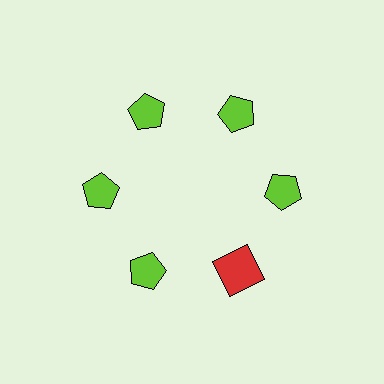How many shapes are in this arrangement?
There are 6 shapes arranged in a ring pattern.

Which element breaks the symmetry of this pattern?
The red square at roughly the 5 o'clock position breaks the symmetry. All other shapes are lime pentagons.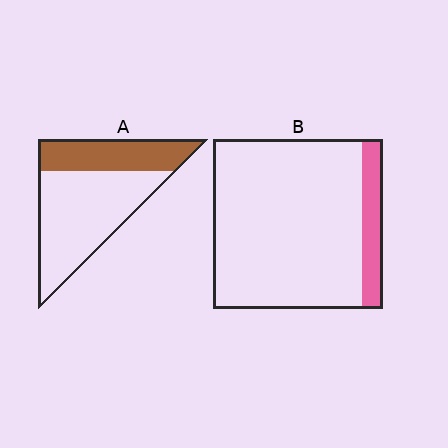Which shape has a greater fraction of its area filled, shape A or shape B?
Shape A.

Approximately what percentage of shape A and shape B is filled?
A is approximately 35% and B is approximately 10%.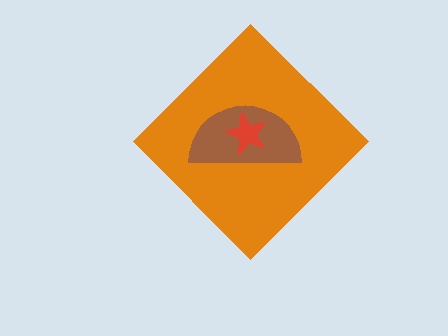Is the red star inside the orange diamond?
Yes.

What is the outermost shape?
The orange diamond.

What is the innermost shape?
The red star.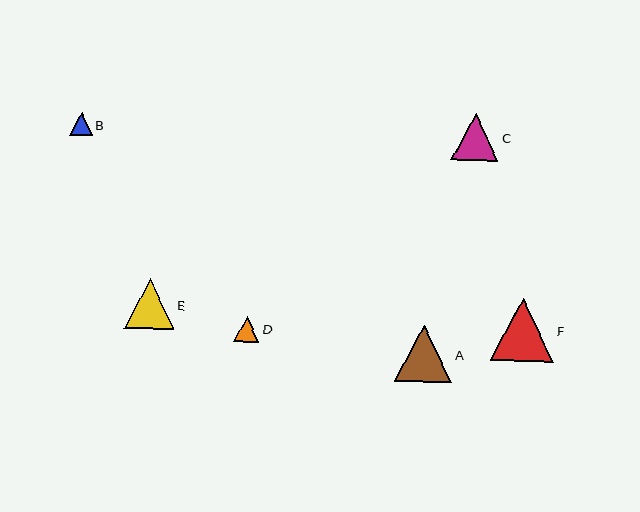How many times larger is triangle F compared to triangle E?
Triangle F is approximately 1.3 times the size of triangle E.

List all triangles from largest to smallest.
From largest to smallest: F, A, E, C, D, B.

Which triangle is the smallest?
Triangle B is the smallest with a size of approximately 23 pixels.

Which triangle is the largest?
Triangle F is the largest with a size of approximately 63 pixels.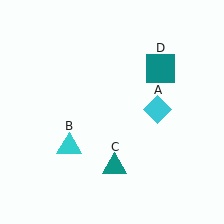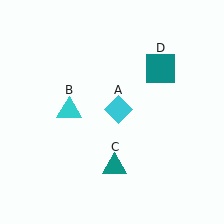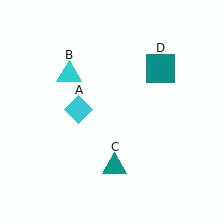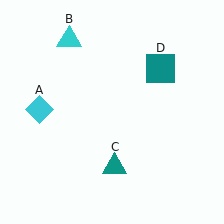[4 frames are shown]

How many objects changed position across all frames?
2 objects changed position: cyan diamond (object A), cyan triangle (object B).